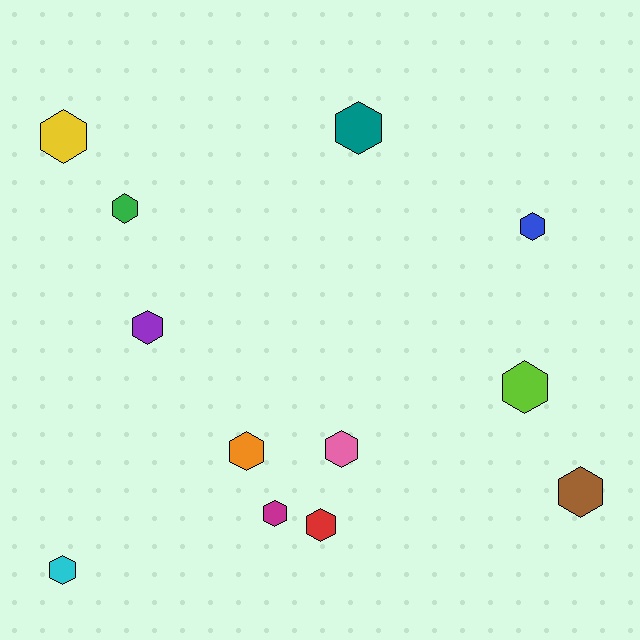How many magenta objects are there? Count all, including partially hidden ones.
There is 1 magenta object.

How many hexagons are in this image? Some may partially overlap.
There are 12 hexagons.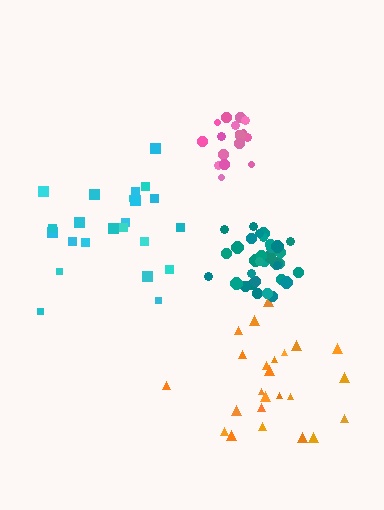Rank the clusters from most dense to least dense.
teal, pink, cyan, orange.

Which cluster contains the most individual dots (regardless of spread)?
Teal (34).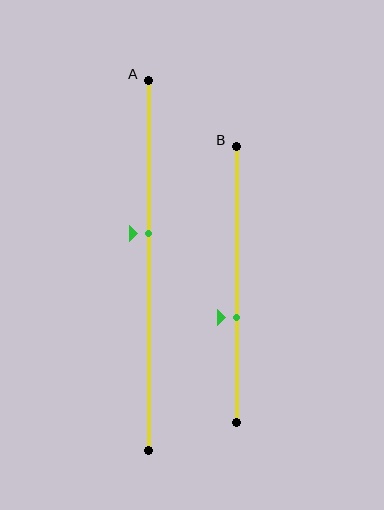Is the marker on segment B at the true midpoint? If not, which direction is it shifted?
No, the marker on segment B is shifted downward by about 12% of the segment length.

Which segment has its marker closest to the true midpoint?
Segment A has its marker closest to the true midpoint.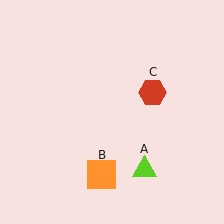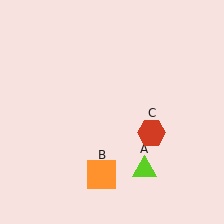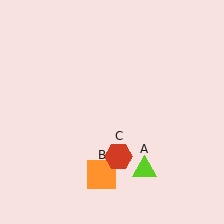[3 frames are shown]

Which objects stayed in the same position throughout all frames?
Lime triangle (object A) and orange square (object B) remained stationary.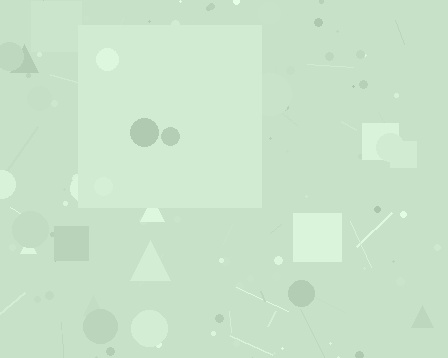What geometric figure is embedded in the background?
A square is embedded in the background.